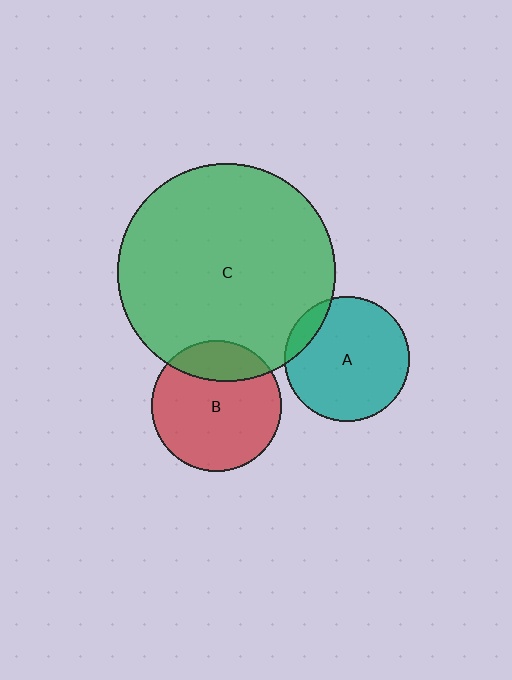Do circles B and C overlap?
Yes.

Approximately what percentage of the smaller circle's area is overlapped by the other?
Approximately 20%.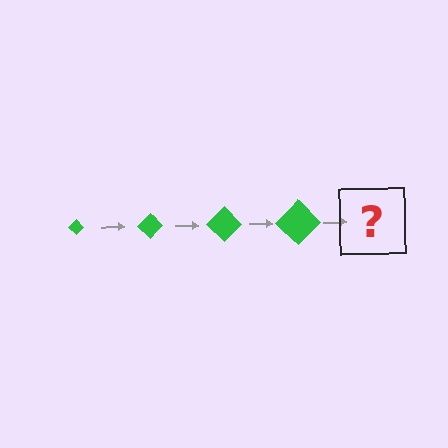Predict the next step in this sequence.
The next step is a green diamond, larger than the previous one.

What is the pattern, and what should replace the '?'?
The pattern is that the diamond gets progressively larger each step. The '?' should be a green diamond, larger than the previous one.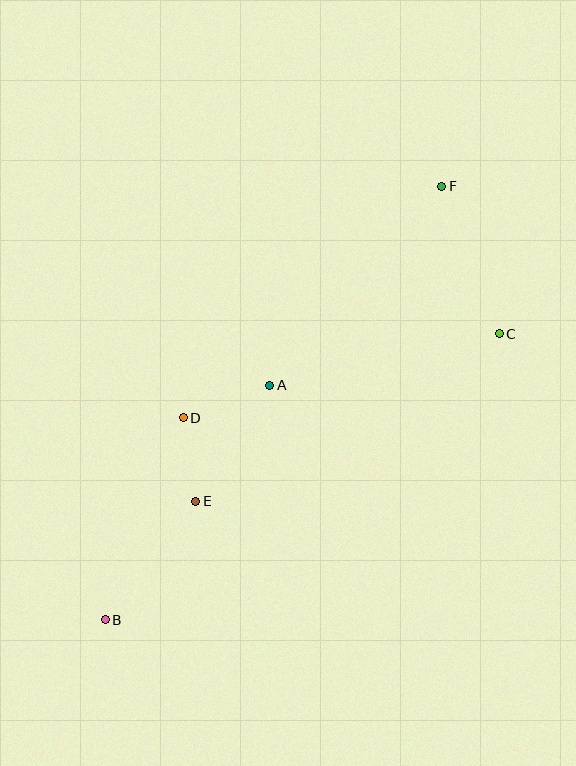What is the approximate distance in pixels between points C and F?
The distance between C and F is approximately 158 pixels.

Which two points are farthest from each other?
Points B and F are farthest from each other.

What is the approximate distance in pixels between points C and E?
The distance between C and E is approximately 347 pixels.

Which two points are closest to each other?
Points D and E are closest to each other.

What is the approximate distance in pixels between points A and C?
The distance between A and C is approximately 235 pixels.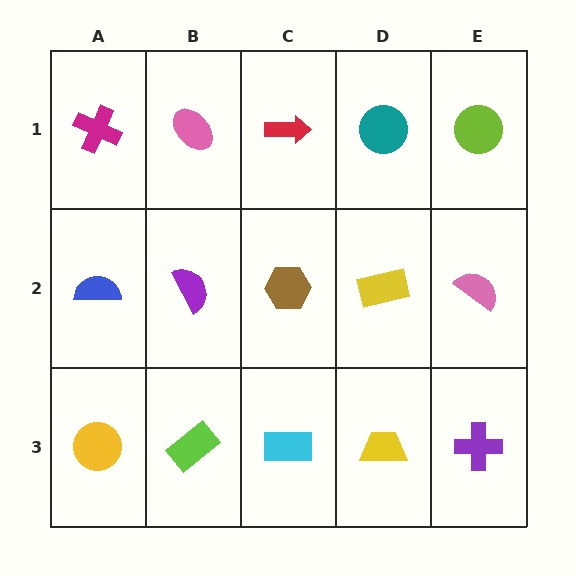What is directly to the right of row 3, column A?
A lime rectangle.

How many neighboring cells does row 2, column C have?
4.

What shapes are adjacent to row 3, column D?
A yellow rectangle (row 2, column D), a cyan rectangle (row 3, column C), a purple cross (row 3, column E).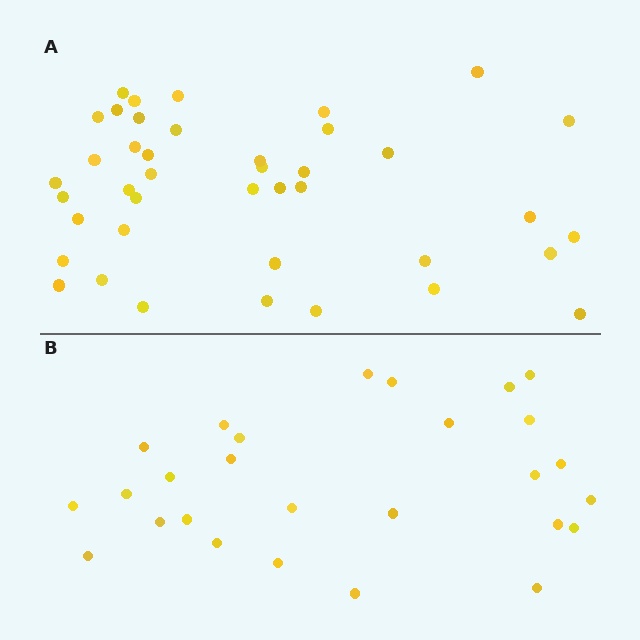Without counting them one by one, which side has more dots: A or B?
Region A (the top region) has more dots.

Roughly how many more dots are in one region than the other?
Region A has approximately 15 more dots than region B.